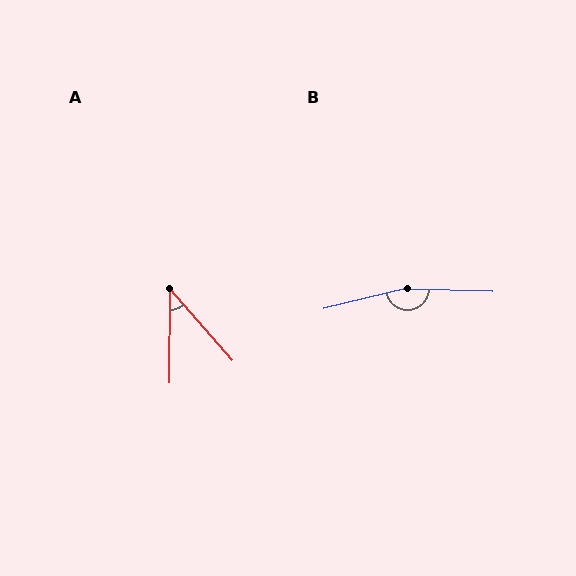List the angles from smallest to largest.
A (41°), B (164°).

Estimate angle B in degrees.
Approximately 164 degrees.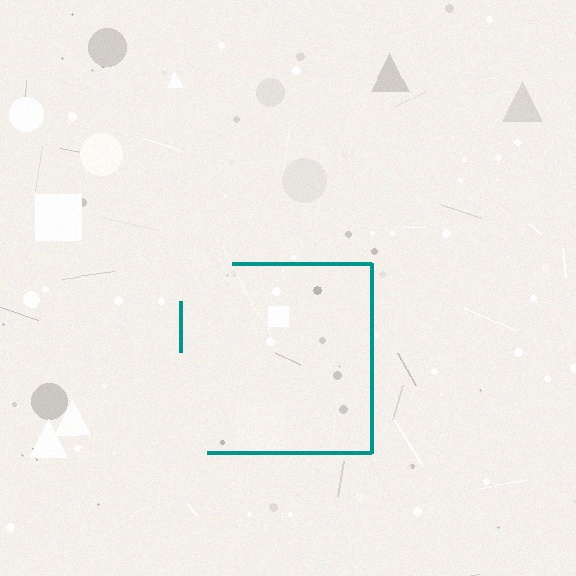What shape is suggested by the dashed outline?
The dashed outline suggests a square.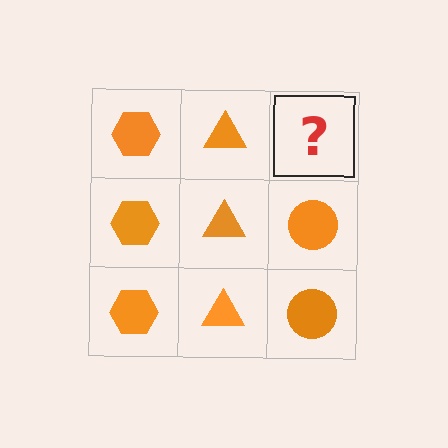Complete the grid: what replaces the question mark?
The question mark should be replaced with an orange circle.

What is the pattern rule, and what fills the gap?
The rule is that each column has a consistent shape. The gap should be filled with an orange circle.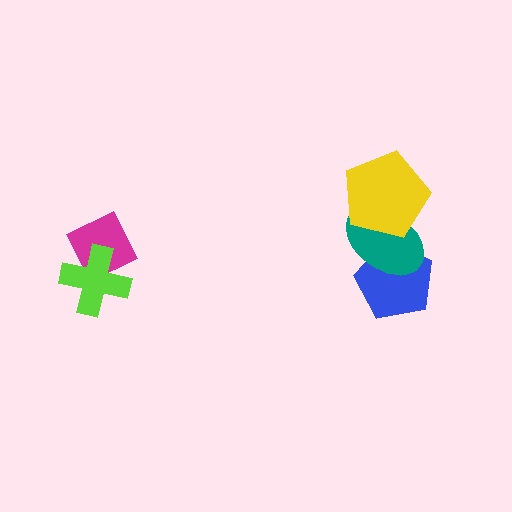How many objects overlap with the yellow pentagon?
1 object overlaps with the yellow pentagon.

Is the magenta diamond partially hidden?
Yes, it is partially covered by another shape.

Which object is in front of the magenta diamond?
The lime cross is in front of the magenta diamond.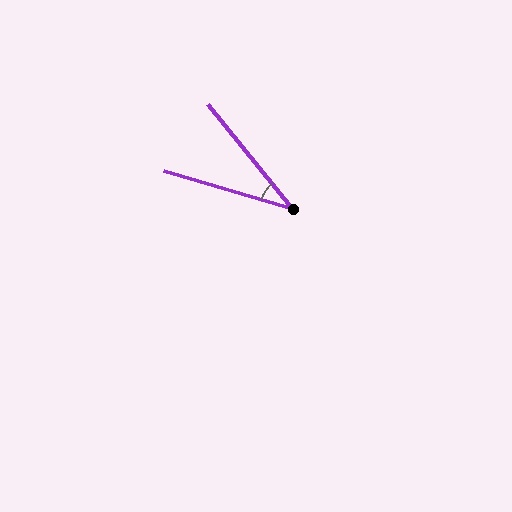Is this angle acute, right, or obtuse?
It is acute.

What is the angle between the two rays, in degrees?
Approximately 34 degrees.